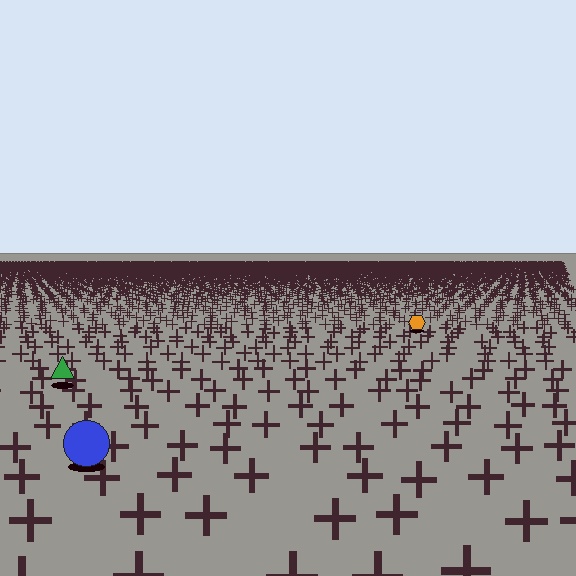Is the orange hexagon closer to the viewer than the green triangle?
No. The green triangle is closer — you can tell from the texture gradient: the ground texture is coarser near it.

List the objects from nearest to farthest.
From nearest to farthest: the blue circle, the green triangle, the orange hexagon.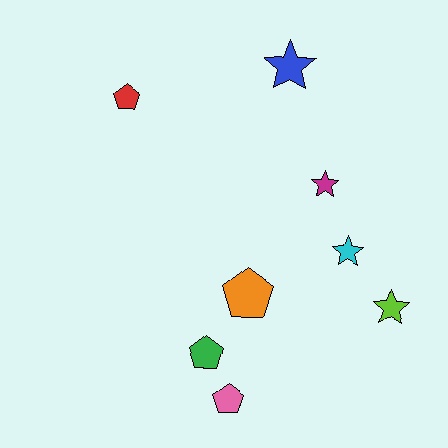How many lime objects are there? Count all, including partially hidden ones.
There is 1 lime object.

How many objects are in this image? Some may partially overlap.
There are 8 objects.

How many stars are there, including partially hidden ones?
There are 4 stars.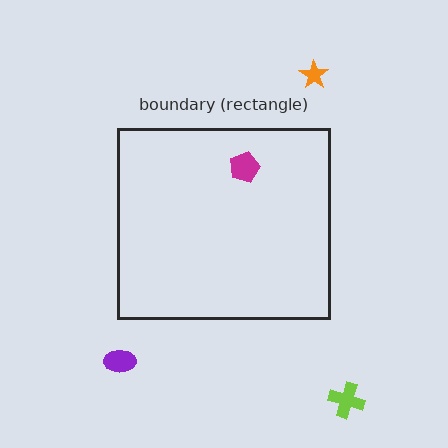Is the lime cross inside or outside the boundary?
Outside.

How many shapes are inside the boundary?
1 inside, 3 outside.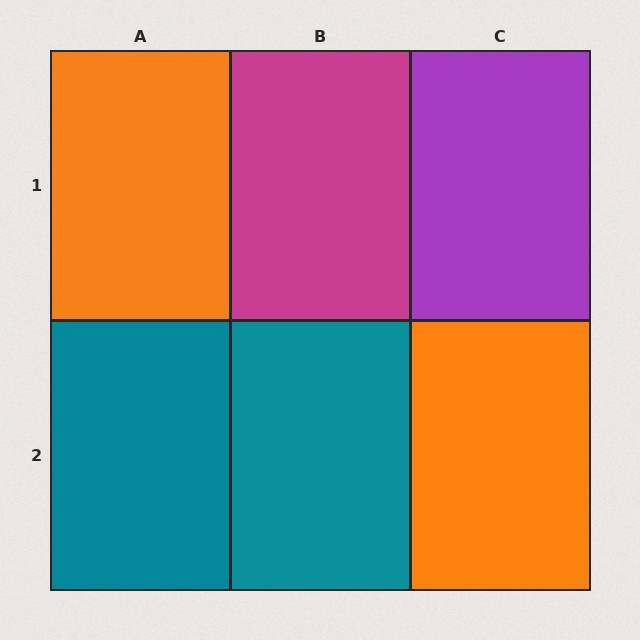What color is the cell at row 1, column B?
Magenta.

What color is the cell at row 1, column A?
Orange.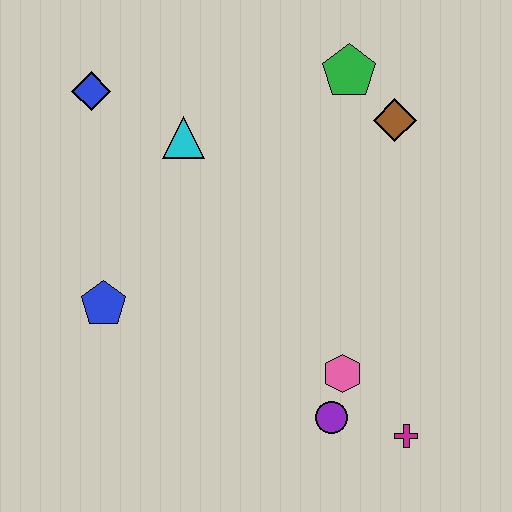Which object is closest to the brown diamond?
The green pentagon is closest to the brown diamond.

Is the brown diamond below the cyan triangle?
No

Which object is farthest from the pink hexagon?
The blue diamond is farthest from the pink hexagon.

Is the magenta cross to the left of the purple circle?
No